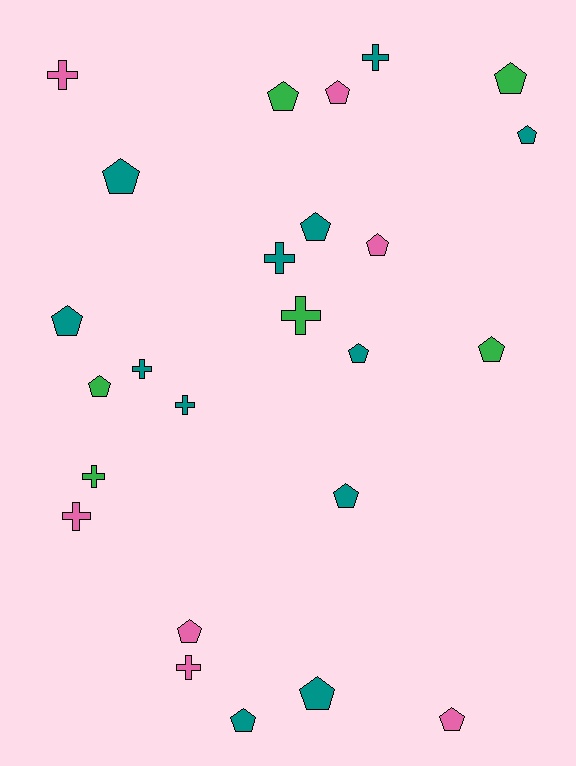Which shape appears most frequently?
Pentagon, with 16 objects.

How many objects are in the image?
There are 25 objects.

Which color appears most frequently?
Teal, with 12 objects.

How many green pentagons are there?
There are 4 green pentagons.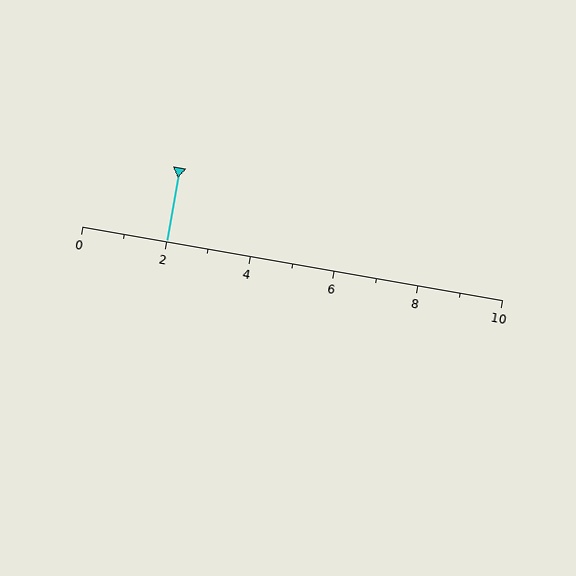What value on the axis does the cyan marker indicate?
The marker indicates approximately 2.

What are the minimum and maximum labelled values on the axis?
The axis runs from 0 to 10.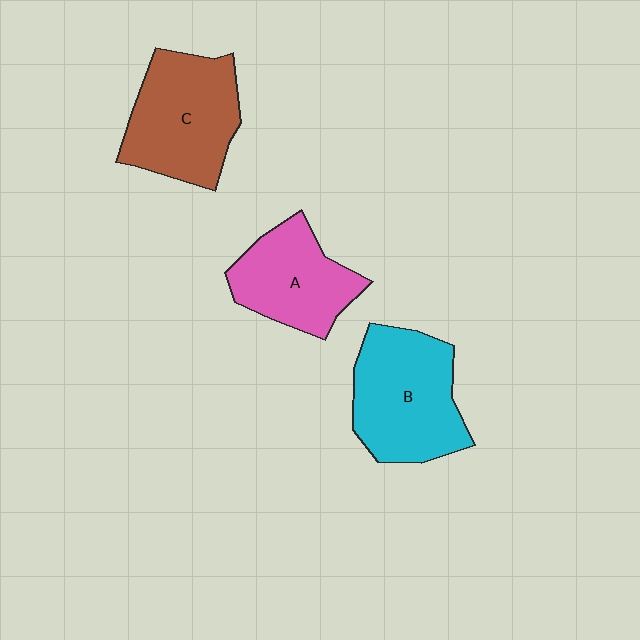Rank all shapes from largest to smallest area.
From largest to smallest: B (cyan), C (brown), A (pink).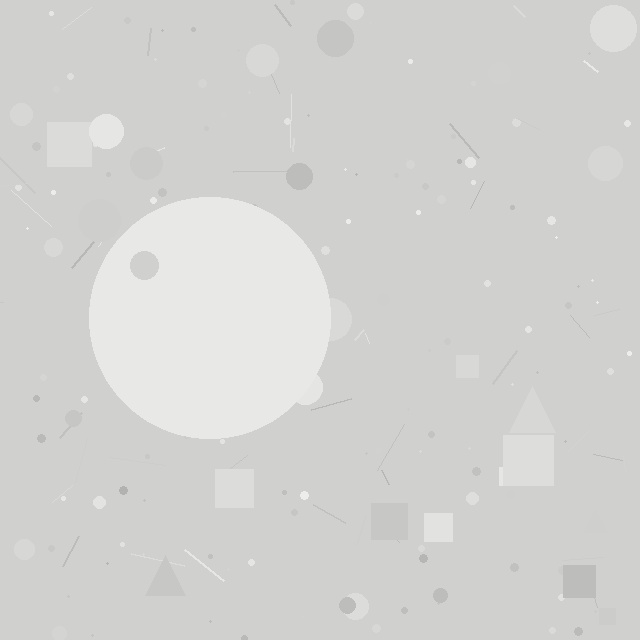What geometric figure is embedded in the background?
A circle is embedded in the background.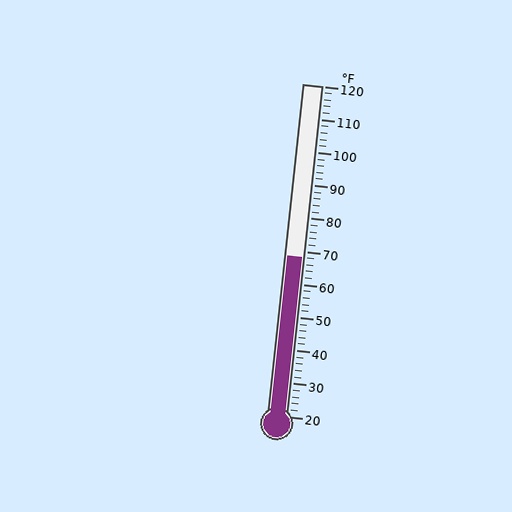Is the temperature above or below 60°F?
The temperature is above 60°F.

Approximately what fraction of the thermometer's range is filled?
The thermometer is filled to approximately 50% of its range.